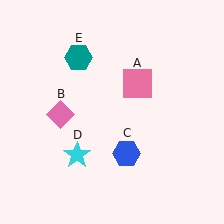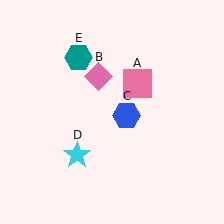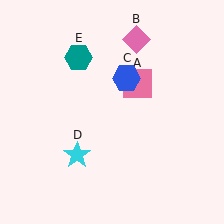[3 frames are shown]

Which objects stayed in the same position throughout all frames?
Pink square (object A) and cyan star (object D) and teal hexagon (object E) remained stationary.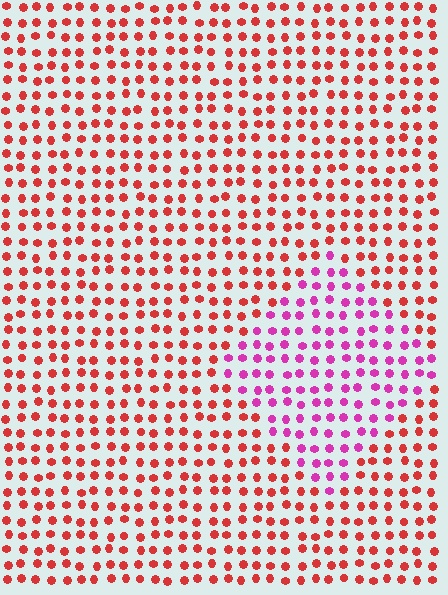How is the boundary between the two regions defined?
The boundary is defined purely by a slight shift in hue (about 46 degrees). Spacing, size, and orientation are identical on both sides.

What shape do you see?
I see a diamond.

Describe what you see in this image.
The image is filled with small red elements in a uniform arrangement. A diamond-shaped region is visible where the elements are tinted to a slightly different hue, forming a subtle color boundary.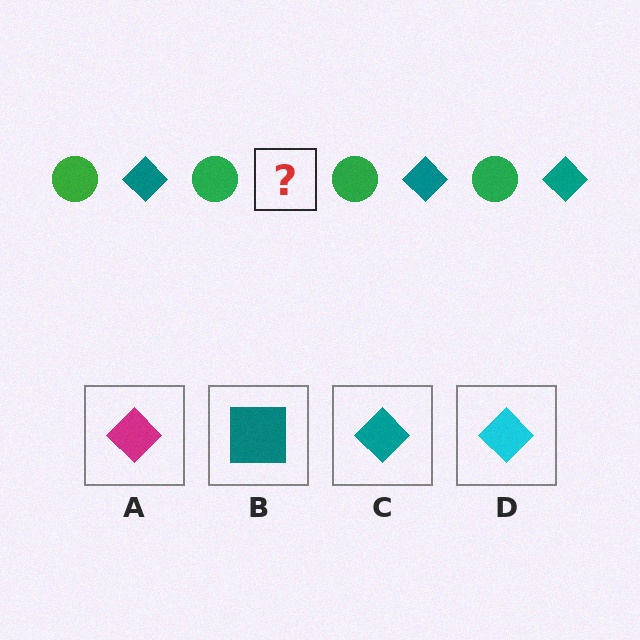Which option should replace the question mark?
Option C.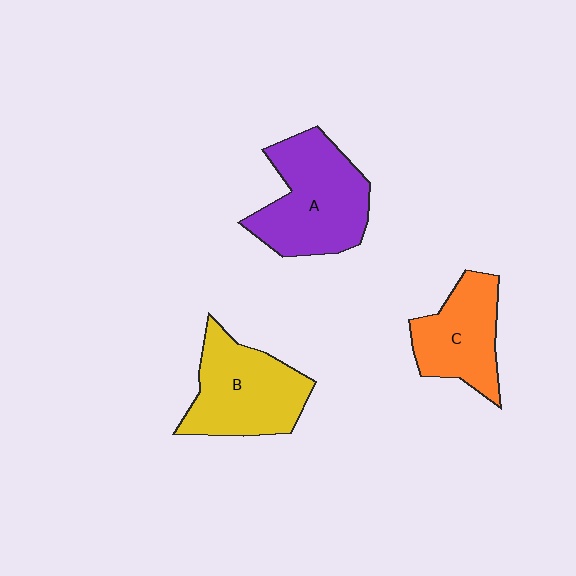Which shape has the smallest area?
Shape C (orange).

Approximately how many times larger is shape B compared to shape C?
Approximately 1.3 times.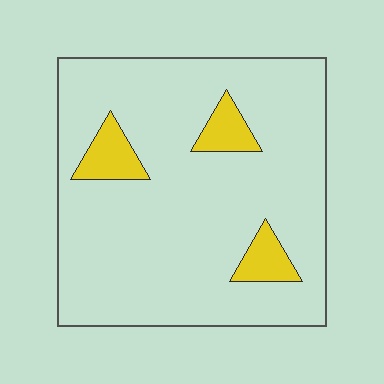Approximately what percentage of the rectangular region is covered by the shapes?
Approximately 10%.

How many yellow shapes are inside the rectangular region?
3.